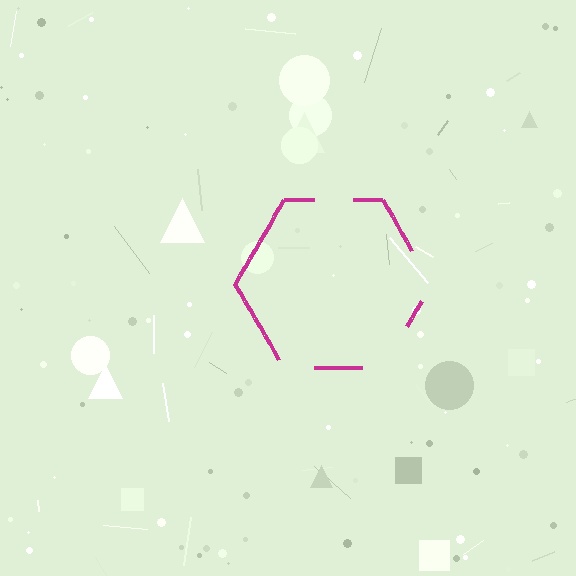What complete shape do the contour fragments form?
The contour fragments form a hexagon.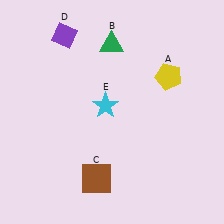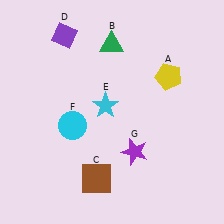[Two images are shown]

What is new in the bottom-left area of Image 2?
A cyan circle (F) was added in the bottom-left area of Image 2.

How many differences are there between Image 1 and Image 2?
There are 2 differences between the two images.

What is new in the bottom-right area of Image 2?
A purple star (G) was added in the bottom-right area of Image 2.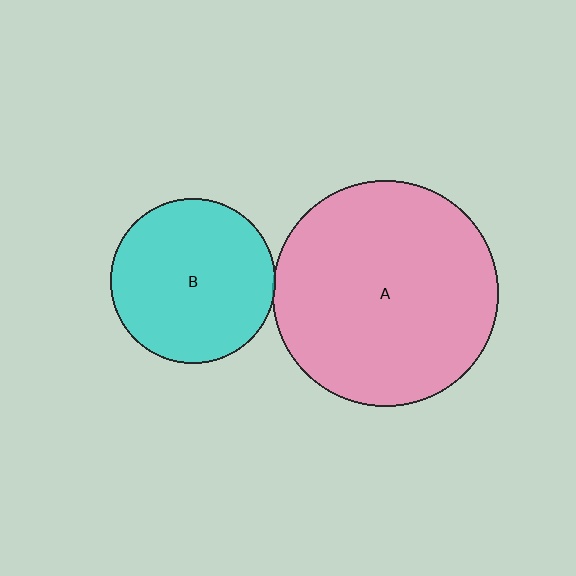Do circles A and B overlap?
Yes.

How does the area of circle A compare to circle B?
Approximately 1.9 times.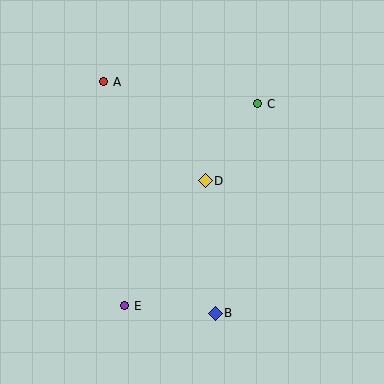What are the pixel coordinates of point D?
Point D is at (205, 181).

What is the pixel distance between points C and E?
The distance between C and E is 242 pixels.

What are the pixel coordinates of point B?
Point B is at (215, 313).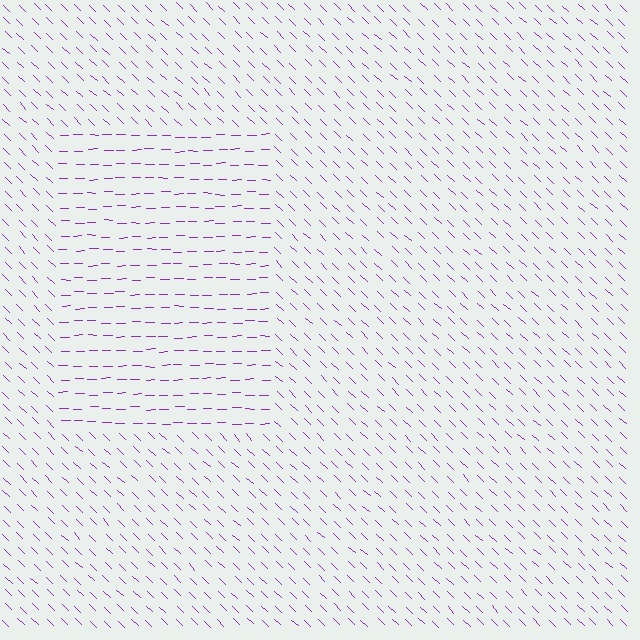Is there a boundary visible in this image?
Yes, there is a texture boundary formed by a change in line orientation.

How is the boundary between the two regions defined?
The boundary is defined purely by a change in line orientation (approximately 45 degrees difference). All lines are the same color and thickness.